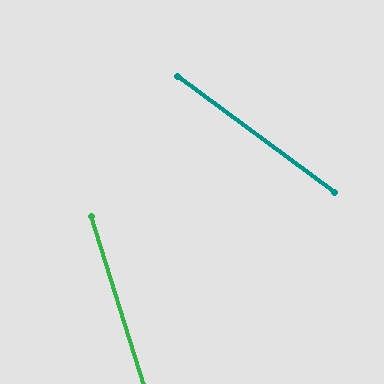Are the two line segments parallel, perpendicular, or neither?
Neither parallel nor perpendicular — they differ by about 36°.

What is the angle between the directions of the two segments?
Approximately 36 degrees.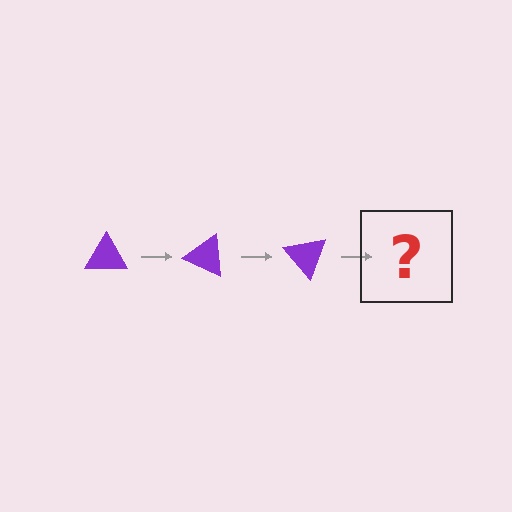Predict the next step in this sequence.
The next step is a purple triangle rotated 75 degrees.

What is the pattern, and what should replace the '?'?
The pattern is that the triangle rotates 25 degrees each step. The '?' should be a purple triangle rotated 75 degrees.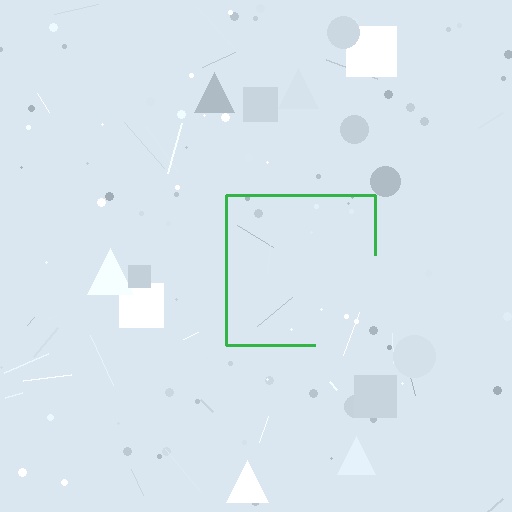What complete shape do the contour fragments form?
The contour fragments form a square.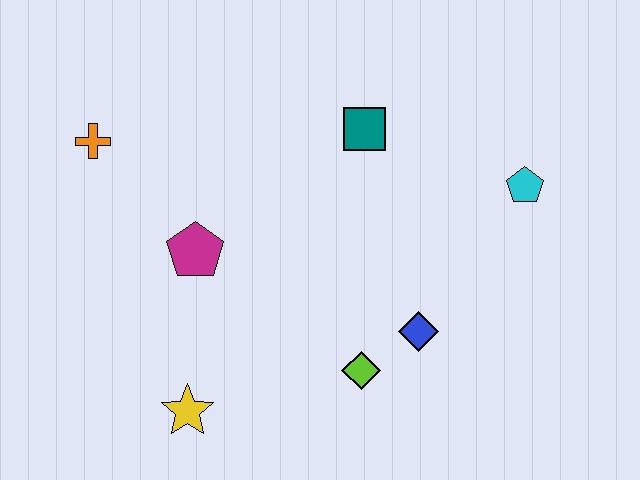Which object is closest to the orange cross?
The magenta pentagon is closest to the orange cross.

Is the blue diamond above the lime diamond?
Yes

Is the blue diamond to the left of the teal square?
No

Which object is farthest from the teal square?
The yellow star is farthest from the teal square.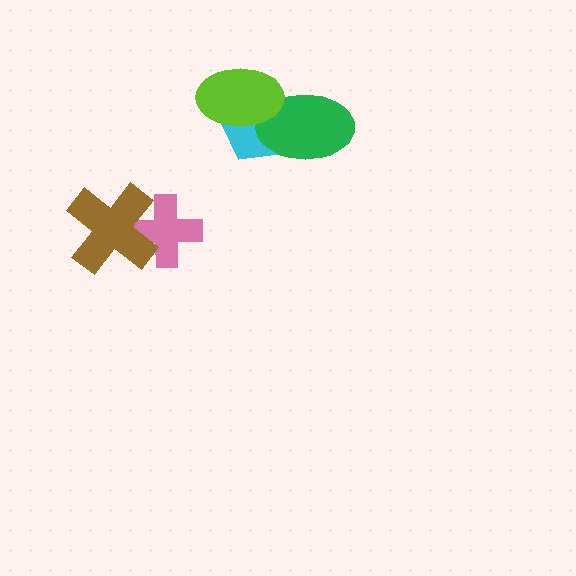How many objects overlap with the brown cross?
1 object overlaps with the brown cross.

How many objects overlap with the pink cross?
1 object overlaps with the pink cross.